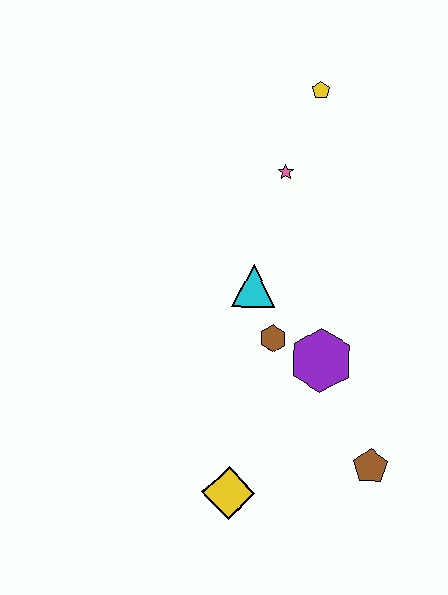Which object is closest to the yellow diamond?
The brown pentagon is closest to the yellow diamond.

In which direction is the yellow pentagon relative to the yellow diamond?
The yellow pentagon is above the yellow diamond.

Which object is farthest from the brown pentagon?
The yellow pentagon is farthest from the brown pentagon.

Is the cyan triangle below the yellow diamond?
No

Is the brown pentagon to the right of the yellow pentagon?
Yes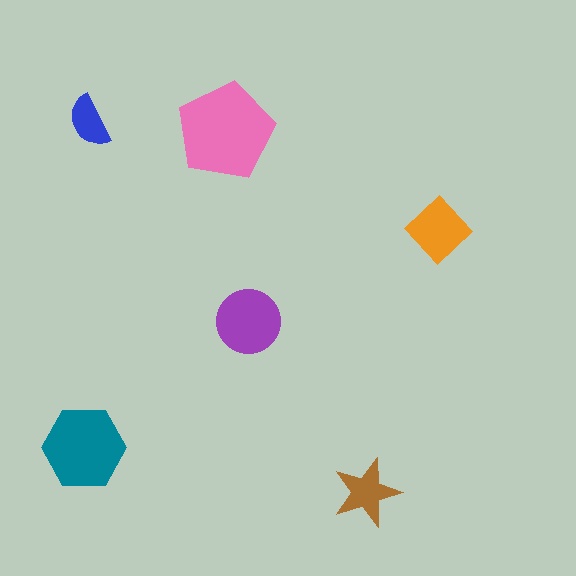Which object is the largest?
The pink pentagon.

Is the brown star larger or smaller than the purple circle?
Smaller.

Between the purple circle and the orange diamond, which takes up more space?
The purple circle.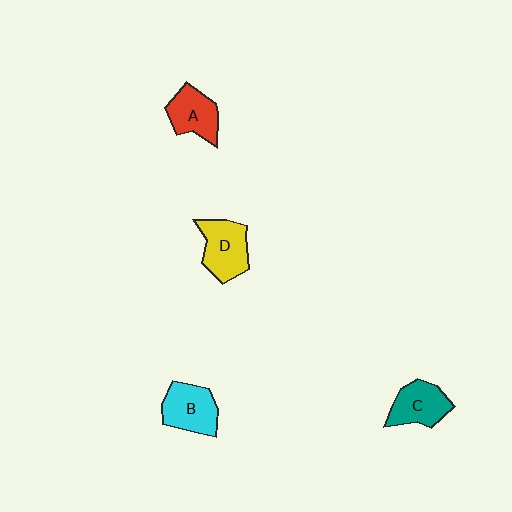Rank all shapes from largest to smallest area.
From largest to smallest: D (yellow), B (cyan), C (teal), A (red).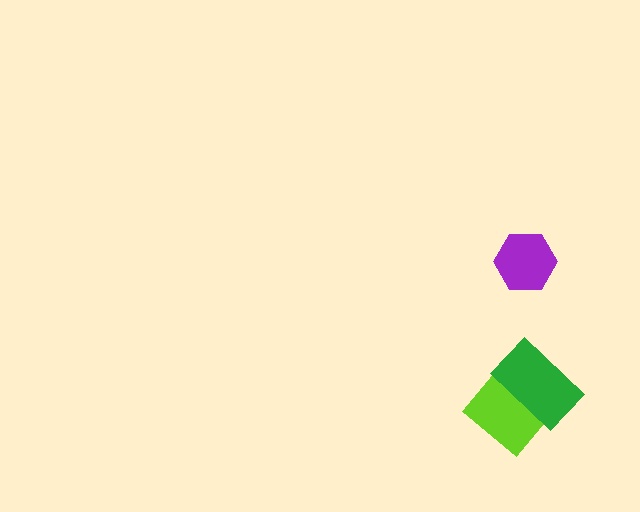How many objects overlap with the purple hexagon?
0 objects overlap with the purple hexagon.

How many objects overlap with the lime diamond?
1 object overlaps with the lime diamond.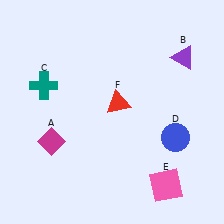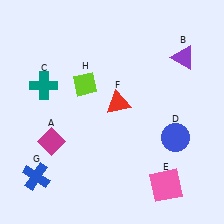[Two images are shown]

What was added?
A blue cross (G), a lime diamond (H) were added in Image 2.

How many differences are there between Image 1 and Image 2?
There are 2 differences between the two images.